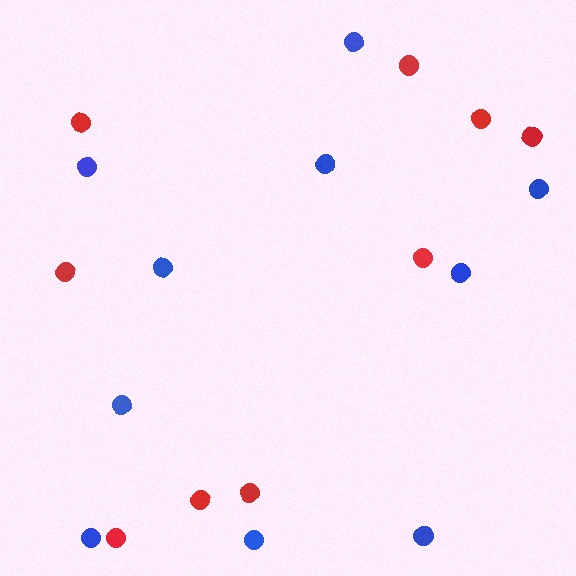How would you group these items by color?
There are 2 groups: one group of red circles (9) and one group of blue circles (10).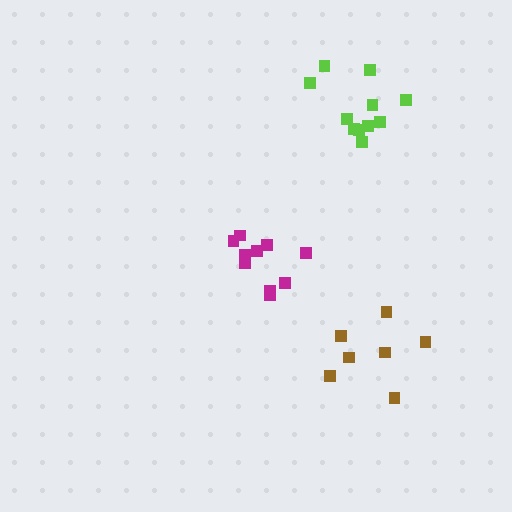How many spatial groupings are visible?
There are 3 spatial groupings.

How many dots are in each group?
Group 1: 7 dots, Group 2: 10 dots, Group 3: 11 dots (28 total).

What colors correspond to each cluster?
The clusters are colored: brown, magenta, lime.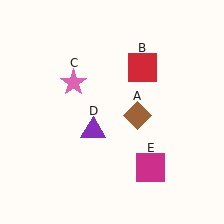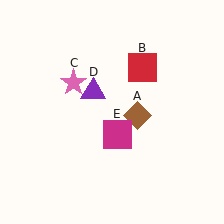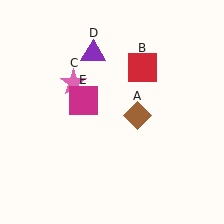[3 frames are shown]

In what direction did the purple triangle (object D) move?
The purple triangle (object D) moved up.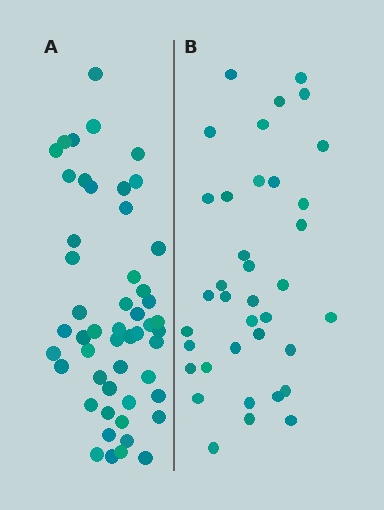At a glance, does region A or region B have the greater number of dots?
Region A (the left region) has more dots.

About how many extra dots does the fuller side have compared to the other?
Region A has approximately 15 more dots than region B.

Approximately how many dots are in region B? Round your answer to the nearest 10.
About 40 dots. (The exact count is 37, which rounds to 40.)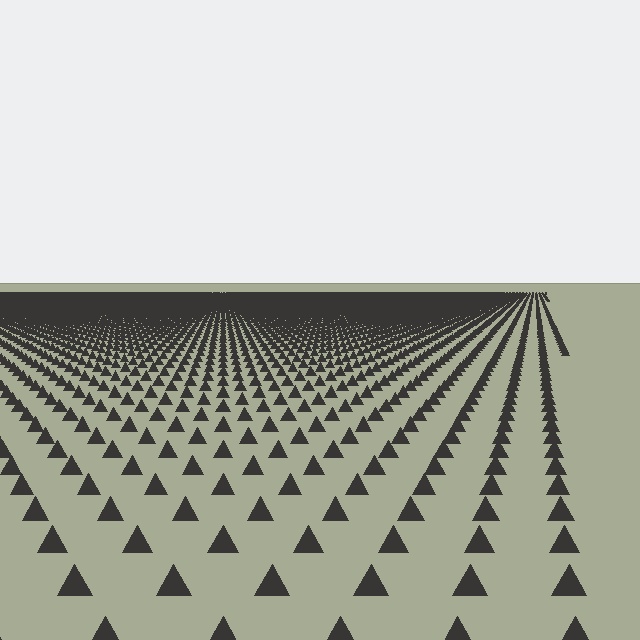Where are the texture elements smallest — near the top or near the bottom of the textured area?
Near the top.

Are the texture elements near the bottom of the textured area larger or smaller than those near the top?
Larger. Near the bottom, elements are closer to the viewer and appear at a bigger on-screen size.